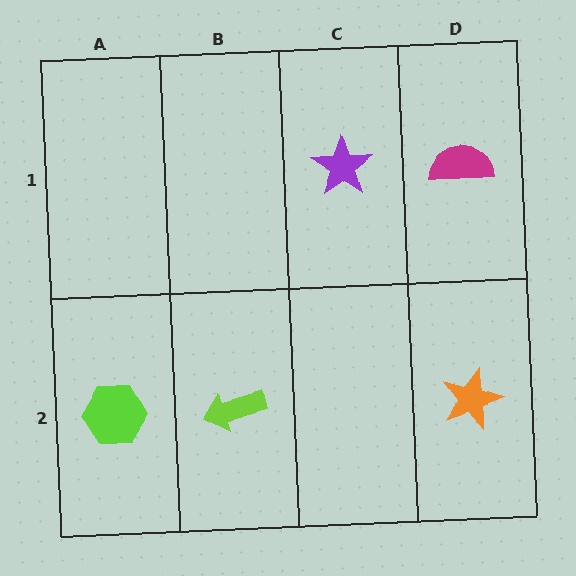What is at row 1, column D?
A magenta semicircle.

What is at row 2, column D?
An orange star.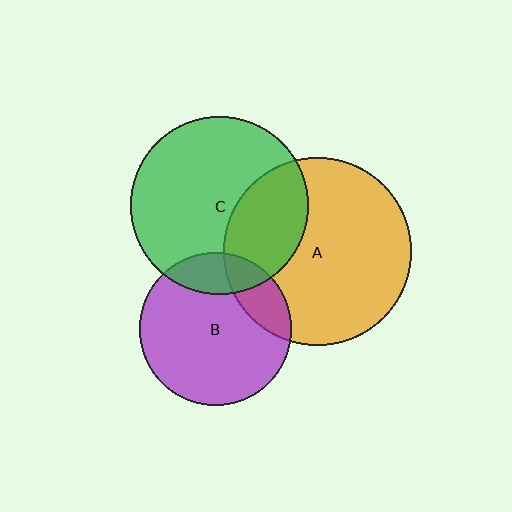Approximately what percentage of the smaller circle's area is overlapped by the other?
Approximately 30%.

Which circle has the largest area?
Circle A (orange).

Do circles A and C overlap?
Yes.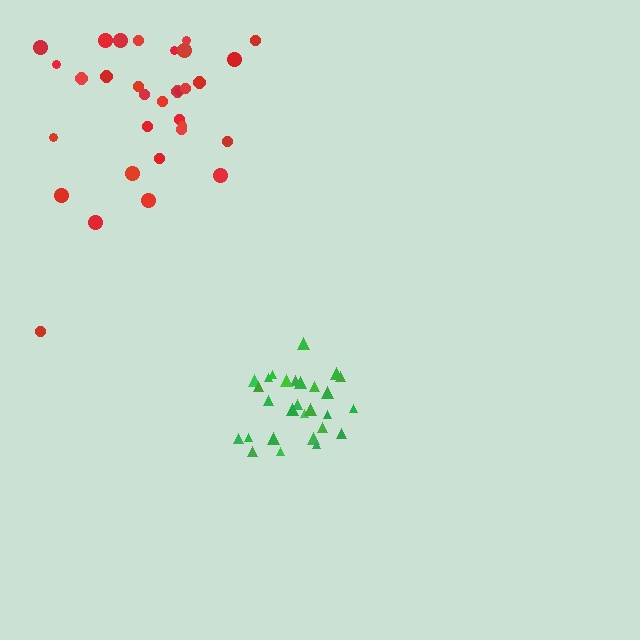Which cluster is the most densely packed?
Green.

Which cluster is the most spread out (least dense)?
Red.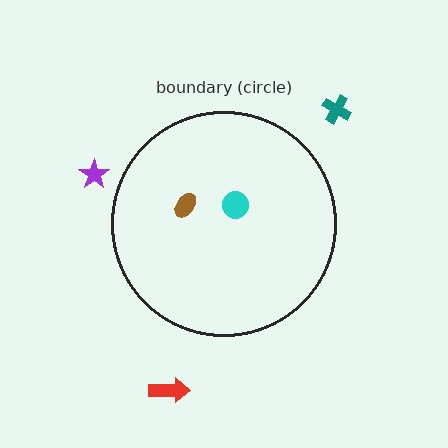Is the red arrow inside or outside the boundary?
Outside.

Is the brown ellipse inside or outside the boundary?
Inside.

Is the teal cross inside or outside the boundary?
Outside.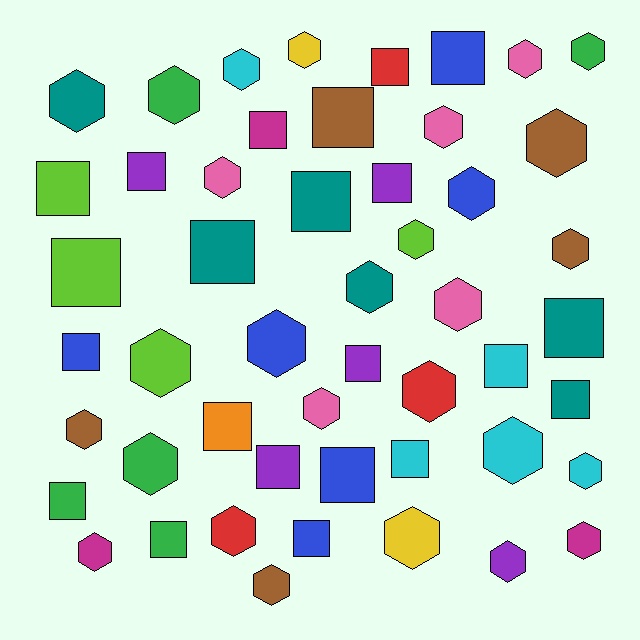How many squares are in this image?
There are 22 squares.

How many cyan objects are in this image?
There are 5 cyan objects.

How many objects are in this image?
There are 50 objects.